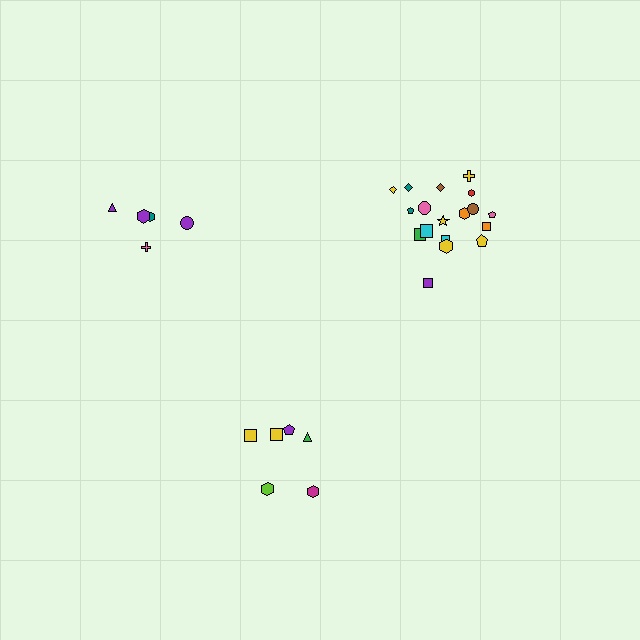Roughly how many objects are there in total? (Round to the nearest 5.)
Roughly 30 objects in total.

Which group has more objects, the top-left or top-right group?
The top-right group.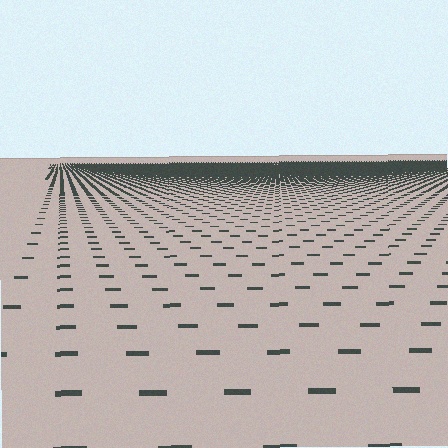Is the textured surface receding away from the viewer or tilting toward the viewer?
The surface is receding away from the viewer. Texture elements get smaller and denser toward the top.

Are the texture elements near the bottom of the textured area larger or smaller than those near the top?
Larger. Near the bottom, elements are closer to the viewer and appear at a bigger on-screen size.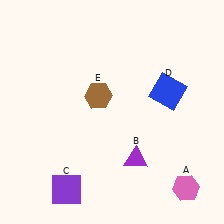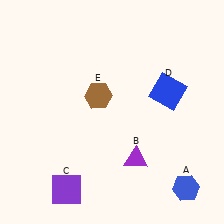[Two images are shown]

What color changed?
The hexagon (A) changed from pink in Image 1 to blue in Image 2.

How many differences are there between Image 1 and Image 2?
There is 1 difference between the two images.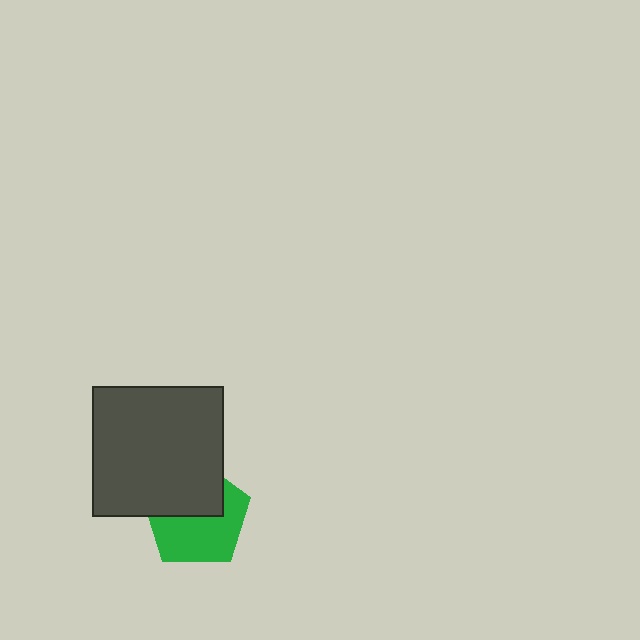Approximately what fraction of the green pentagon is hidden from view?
Roughly 44% of the green pentagon is hidden behind the dark gray square.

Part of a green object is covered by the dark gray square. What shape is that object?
It is a pentagon.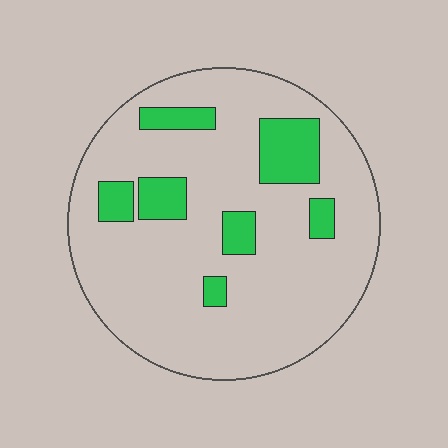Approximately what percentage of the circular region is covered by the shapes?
Approximately 15%.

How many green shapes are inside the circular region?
7.